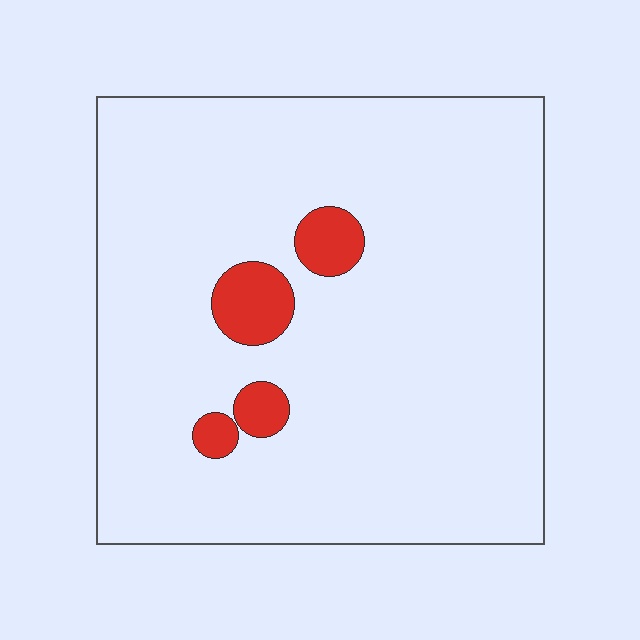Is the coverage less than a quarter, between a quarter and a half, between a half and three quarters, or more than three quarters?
Less than a quarter.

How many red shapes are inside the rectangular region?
4.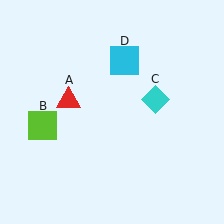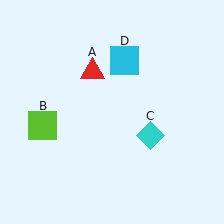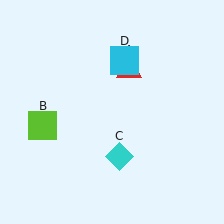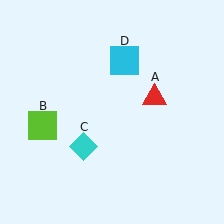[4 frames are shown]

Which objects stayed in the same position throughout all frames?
Lime square (object B) and cyan square (object D) remained stationary.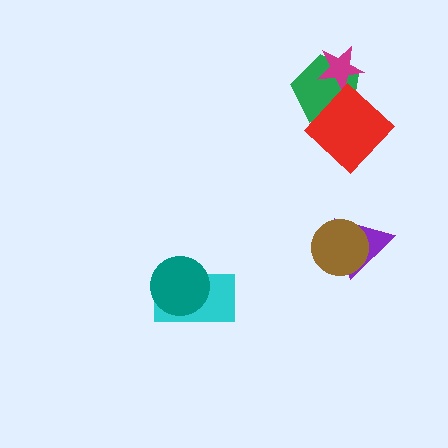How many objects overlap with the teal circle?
1 object overlaps with the teal circle.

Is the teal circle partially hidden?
No, no other shape covers it.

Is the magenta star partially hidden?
Yes, it is partially covered by another shape.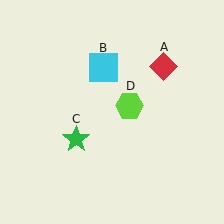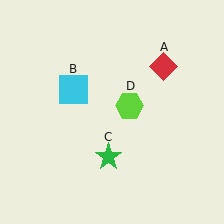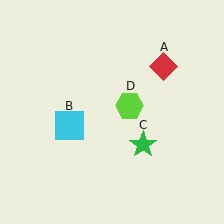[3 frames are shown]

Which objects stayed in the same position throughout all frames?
Red diamond (object A) and lime hexagon (object D) remained stationary.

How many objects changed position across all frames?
2 objects changed position: cyan square (object B), green star (object C).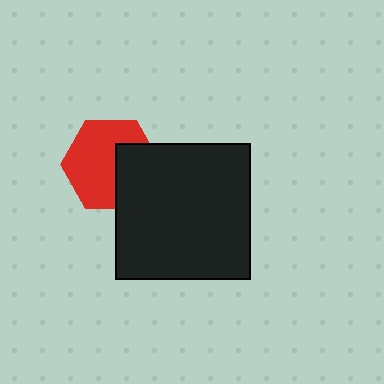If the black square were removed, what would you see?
You would see the complete red hexagon.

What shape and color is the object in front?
The object in front is a black square.